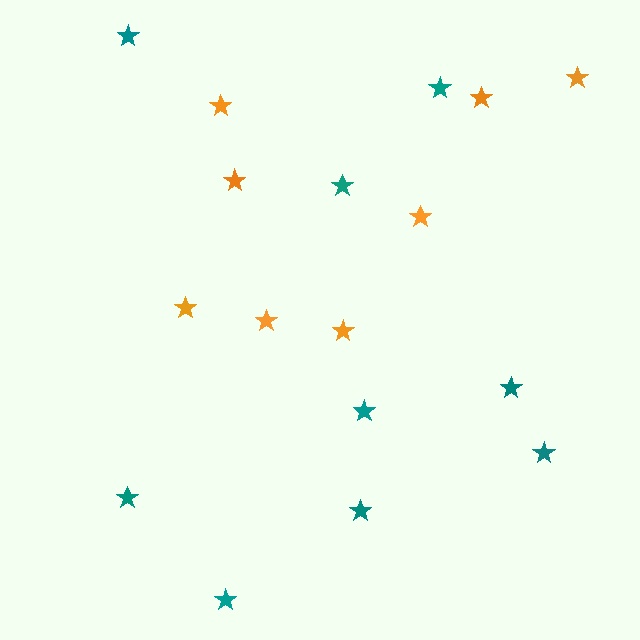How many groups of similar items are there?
There are 2 groups: one group of orange stars (8) and one group of teal stars (9).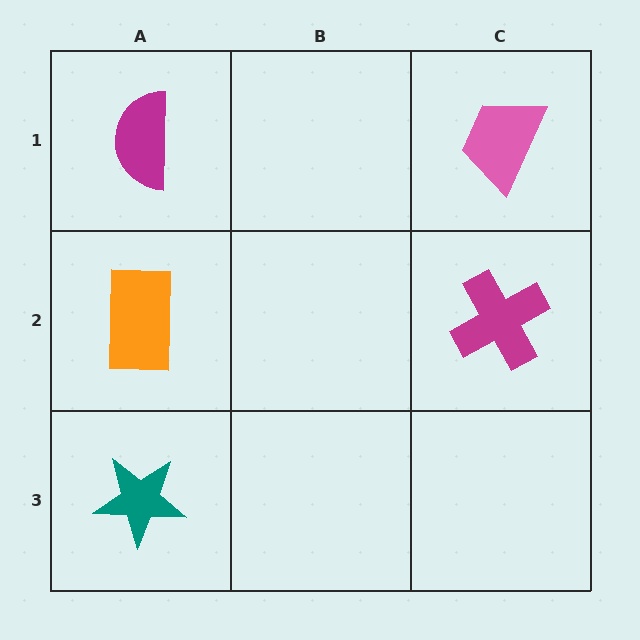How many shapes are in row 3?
1 shape.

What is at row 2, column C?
A magenta cross.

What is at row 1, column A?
A magenta semicircle.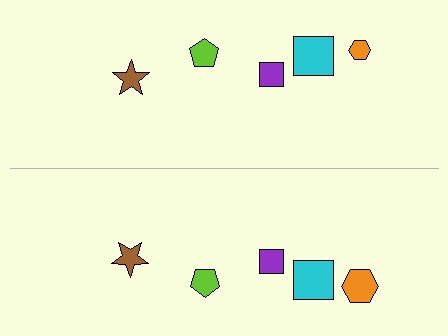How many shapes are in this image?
There are 10 shapes in this image.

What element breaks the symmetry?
The orange hexagon on the bottom side has a different size than its mirror counterpart.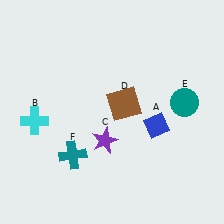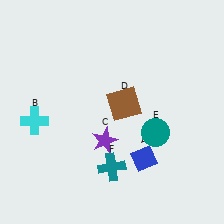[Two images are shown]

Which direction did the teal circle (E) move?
The teal circle (E) moved down.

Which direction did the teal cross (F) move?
The teal cross (F) moved right.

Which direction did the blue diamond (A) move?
The blue diamond (A) moved down.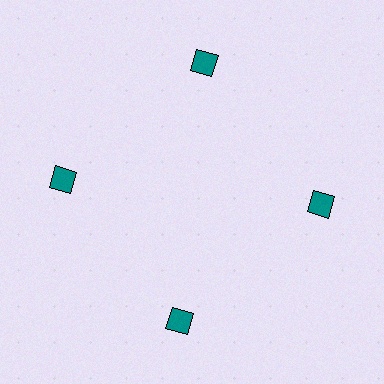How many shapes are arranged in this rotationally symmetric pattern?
There are 4 shapes, arranged in 4 groups of 1.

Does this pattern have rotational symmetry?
Yes, this pattern has 4-fold rotational symmetry. It looks the same after rotating 90 degrees around the center.